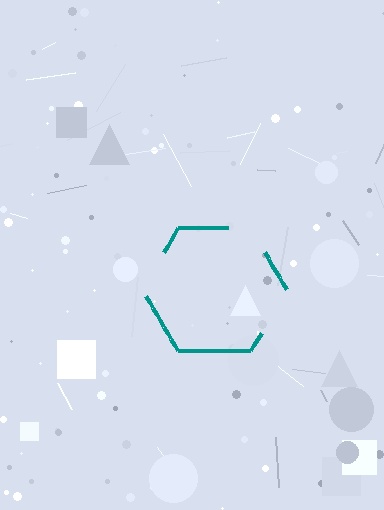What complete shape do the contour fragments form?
The contour fragments form a hexagon.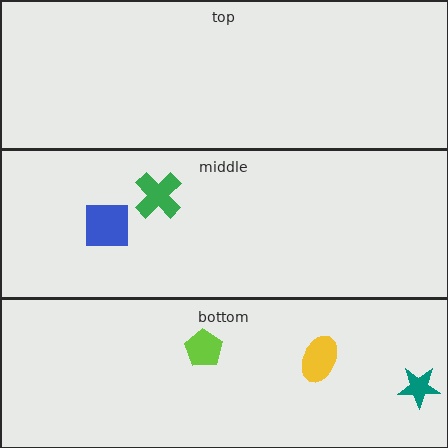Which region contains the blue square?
The middle region.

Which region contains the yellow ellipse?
The bottom region.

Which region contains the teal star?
The bottom region.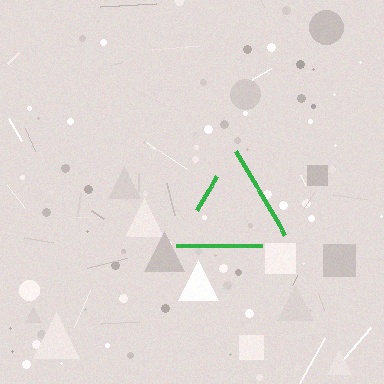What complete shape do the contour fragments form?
The contour fragments form a triangle.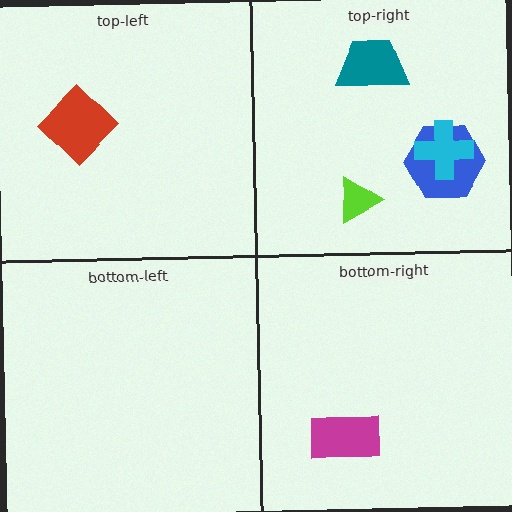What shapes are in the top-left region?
The red diamond.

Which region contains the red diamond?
The top-left region.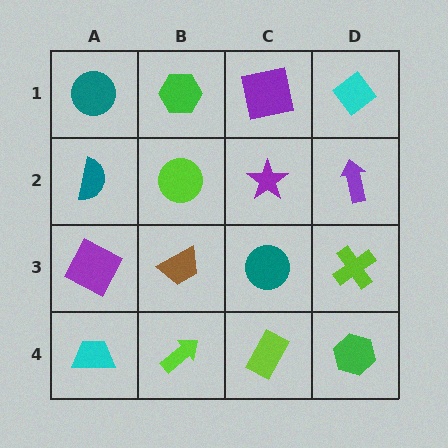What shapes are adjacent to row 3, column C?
A purple star (row 2, column C), a lime rectangle (row 4, column C), a brown trapezoid (row 3, column B), a lime cross (row 3, column D).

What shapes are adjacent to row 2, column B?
A green hexagon (row 1, column B), a brown trapezoid (row 3, column B), a teal semicircle (row 2, column A), a purple star (row 2, column C).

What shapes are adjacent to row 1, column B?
A lime circle (row 2, column B), a teal circle (row 1, column A), a purple square (row 1, column C).